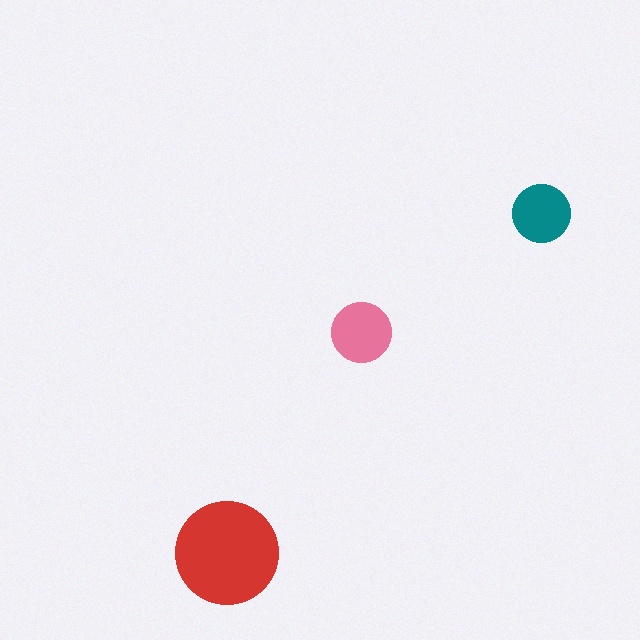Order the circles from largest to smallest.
the red one, the pink one, the teal one.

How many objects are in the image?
There are 3 objects in the image.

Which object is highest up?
The teal circle is topmost.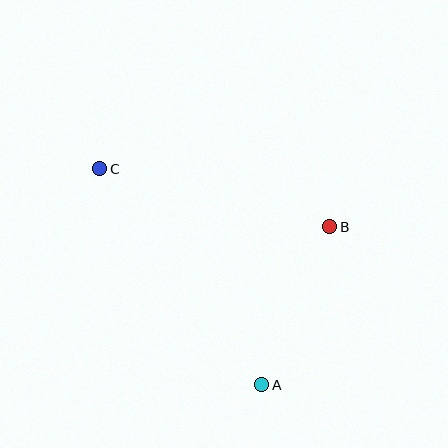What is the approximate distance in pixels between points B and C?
The distance between B and C is approximately 237 pixels.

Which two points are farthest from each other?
Points A and C are farthest from each other.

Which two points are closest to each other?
Points A and B are closest to each other.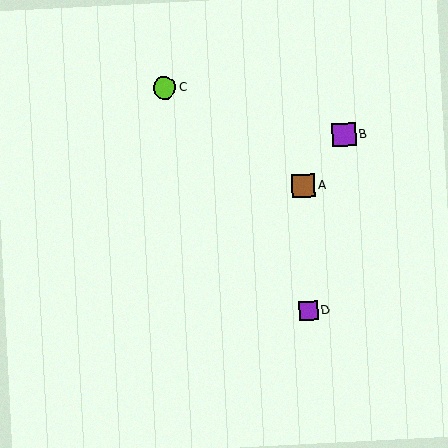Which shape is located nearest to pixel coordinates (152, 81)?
The lime circle (labeled C) at (165, 88) is nearest to that location.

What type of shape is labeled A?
Shape A is a brown square.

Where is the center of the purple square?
The center of the purple square is at (308, 311).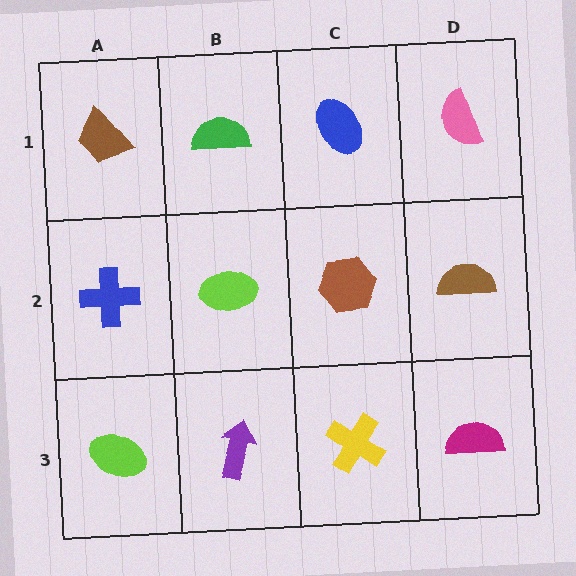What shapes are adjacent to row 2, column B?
A green semicircle (row 1, column B), a purple arrow (row 3, column B), a blue cross (row 2, column A), a brown hexagon (row 2, column C).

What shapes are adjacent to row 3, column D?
A brown semicircle (row 2, column D), a yellow cross (row 3, column C).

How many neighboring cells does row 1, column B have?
3.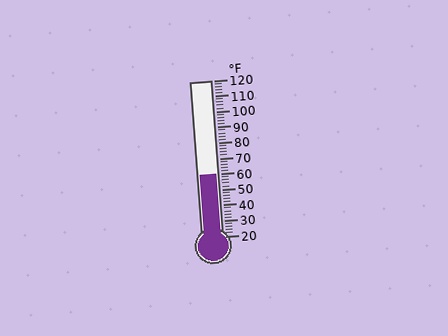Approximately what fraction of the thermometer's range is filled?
The thermometer is filled to approximately 40% of its range.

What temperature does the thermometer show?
The thermometer shows approximately 60°F.